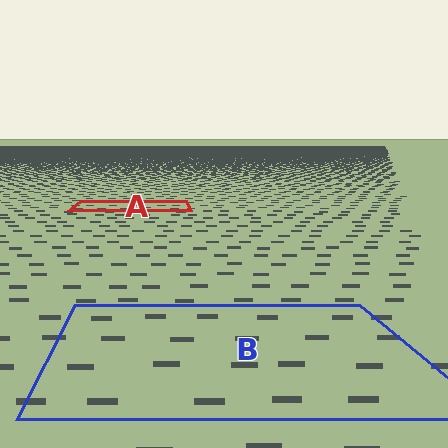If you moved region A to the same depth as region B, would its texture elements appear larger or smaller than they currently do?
They would appear larger. At a closer depth, the same texture elements are projected at a bigger on-screen size.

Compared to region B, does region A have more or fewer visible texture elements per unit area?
Region A has more texture elements per unit area — they are packed more densely because it is farther away.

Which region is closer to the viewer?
Region B is closer. The texture elements there are larger and more spread out.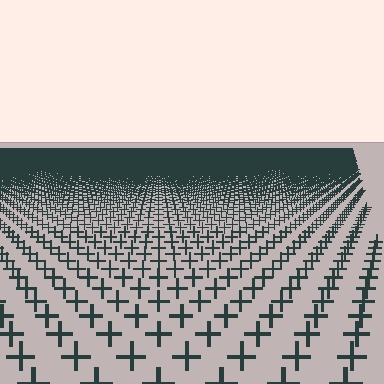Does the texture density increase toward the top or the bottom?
Density increases toward the top.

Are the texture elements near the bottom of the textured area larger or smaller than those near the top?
Larger. Near the bottom, elements are closer to the viewer and appear at a bigger on-screen size.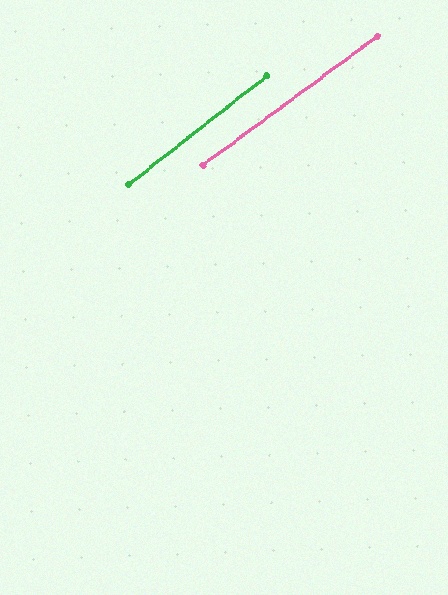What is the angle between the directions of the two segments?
Approximately 2 degrees.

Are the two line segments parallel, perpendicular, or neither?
Parallel — their directions differ by only 1.9°.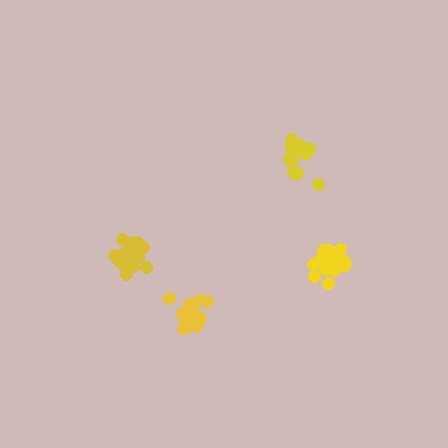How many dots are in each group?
Group 1: 18 dots, Group 2: 15 dots, Group 3: 20 dots, Group 4: 18 dots (71 total).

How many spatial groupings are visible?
There are 4 spatial groupings.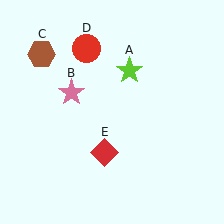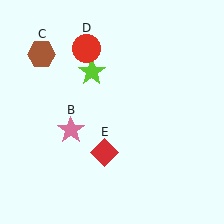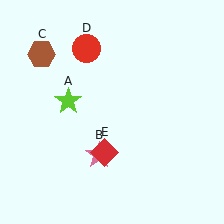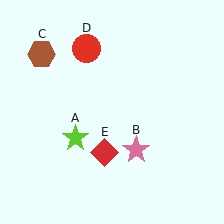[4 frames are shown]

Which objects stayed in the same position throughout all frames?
Brown hexagon (object C) and red circle (object D) and red diamond (object E) remained stationary.